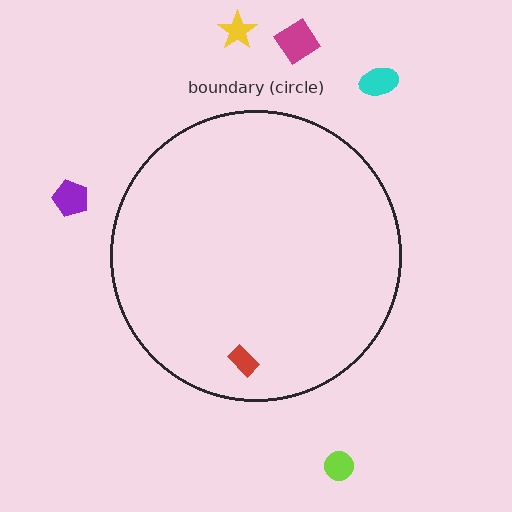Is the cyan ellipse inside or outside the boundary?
Outside.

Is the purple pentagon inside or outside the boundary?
Outside.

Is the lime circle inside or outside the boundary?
Outside.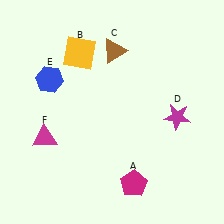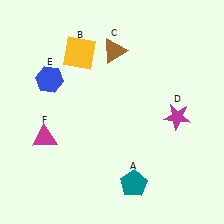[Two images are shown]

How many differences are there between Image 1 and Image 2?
There is 1 difference between the two images.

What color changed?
The pentagon (A) changed from magenta in Image 1 to teal in Image 2.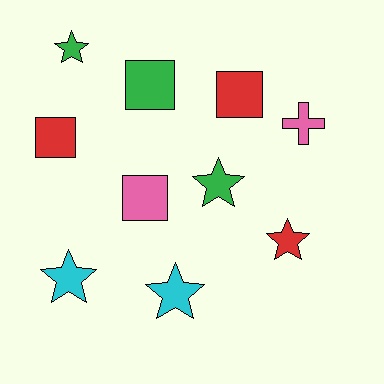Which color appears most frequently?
Red, with 3 objects.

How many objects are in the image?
There are 10 objects.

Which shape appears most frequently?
Star, with 5 objects.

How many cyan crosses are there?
There are no cyan crosses.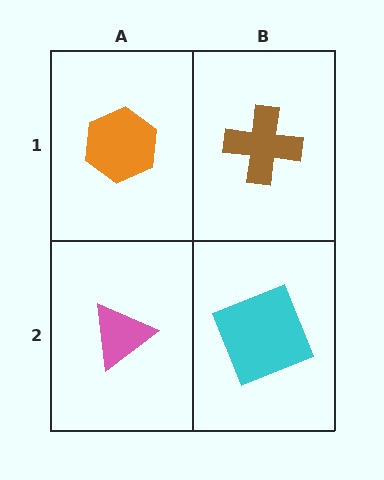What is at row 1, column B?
A brown cross.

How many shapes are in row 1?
2 shapes.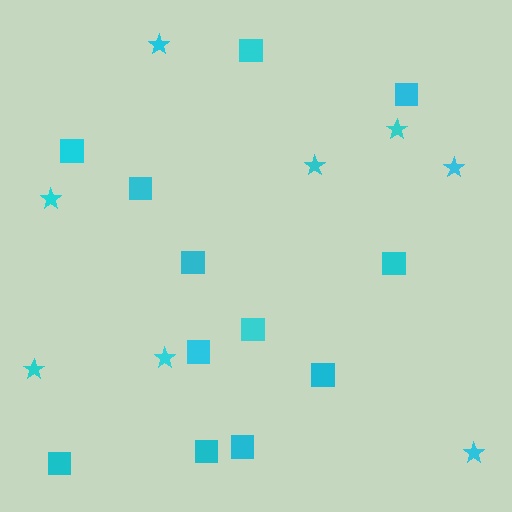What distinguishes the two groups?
There are 2 groups: one group of squares (12) and one group of stars (8).